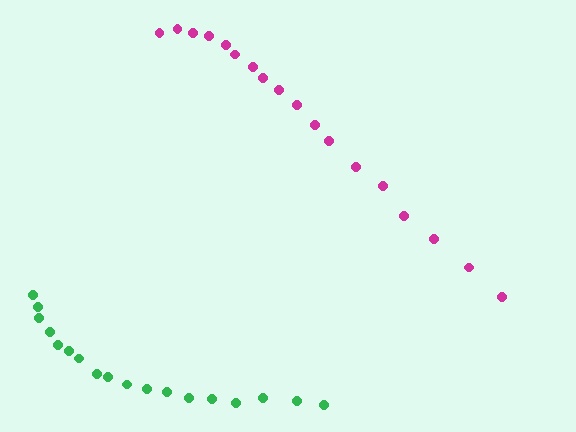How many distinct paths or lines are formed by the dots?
There are 2 distinct paths.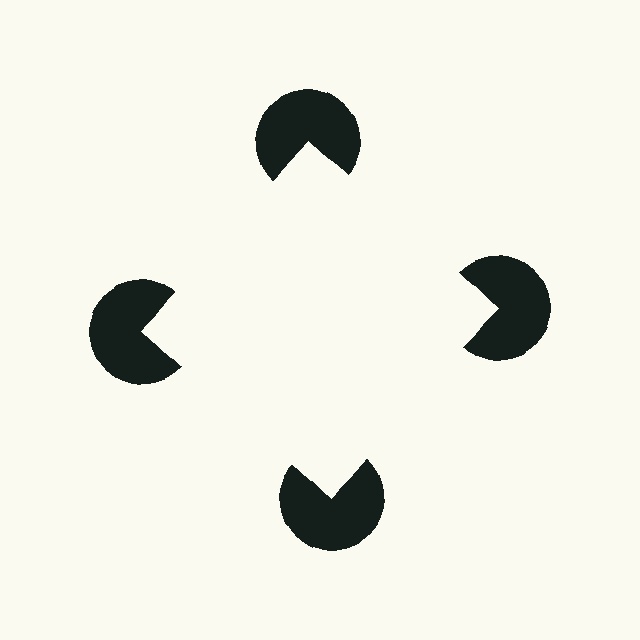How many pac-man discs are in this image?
There are 4 — one at each vertex of the illusory square.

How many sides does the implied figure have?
4 sides.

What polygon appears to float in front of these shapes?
An illusory square — its edges are inferred from the aligned wedge cuts in the pac-man discs, not physically drawn.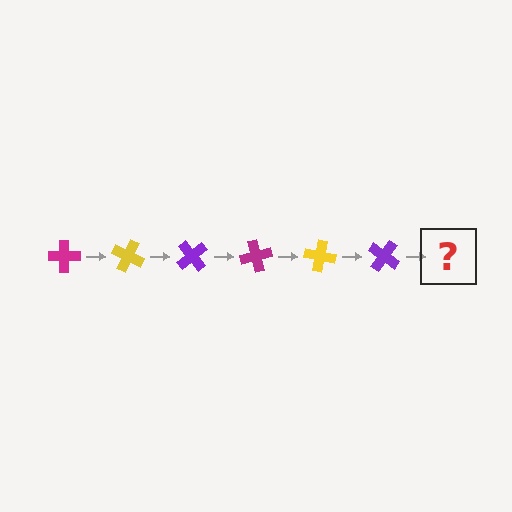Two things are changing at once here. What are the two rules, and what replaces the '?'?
The two rules are that it rotates 25 degrees each step and the color cycles through magenta, yellow, and purple. The '?' should be a magenta cross, rotated 150 degrees from the start.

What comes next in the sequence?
The next element should be a magenta cross, rotated 150 degrees from the start.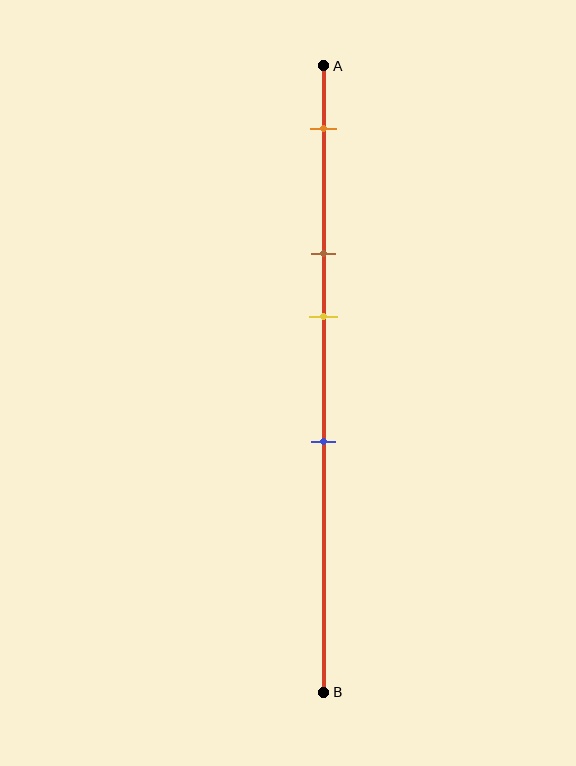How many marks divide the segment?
There are 4 marks dividing the segment.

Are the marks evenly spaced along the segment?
No, the marks are not evenly spaced.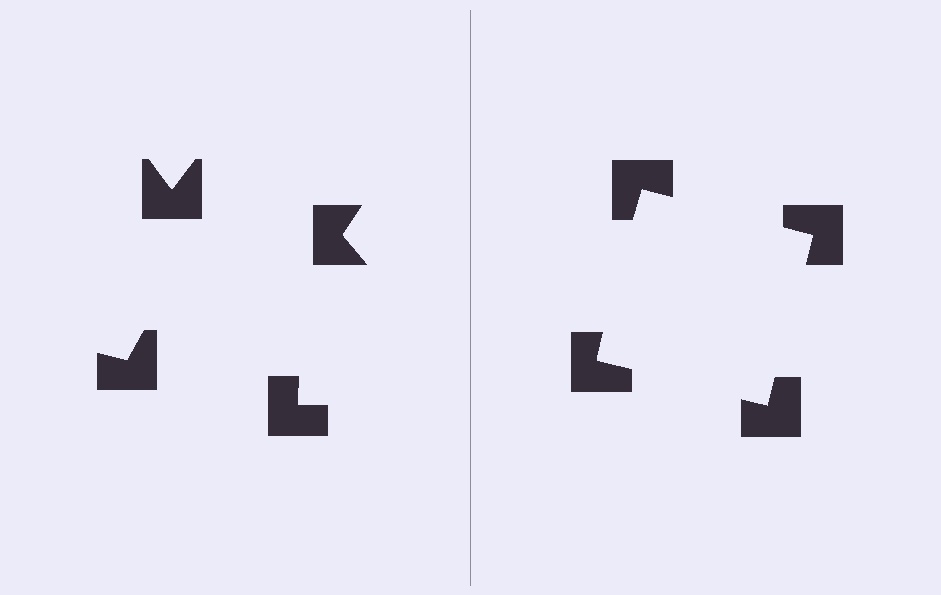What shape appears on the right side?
An illusory square.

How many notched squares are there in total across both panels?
8 — 4 on each side.